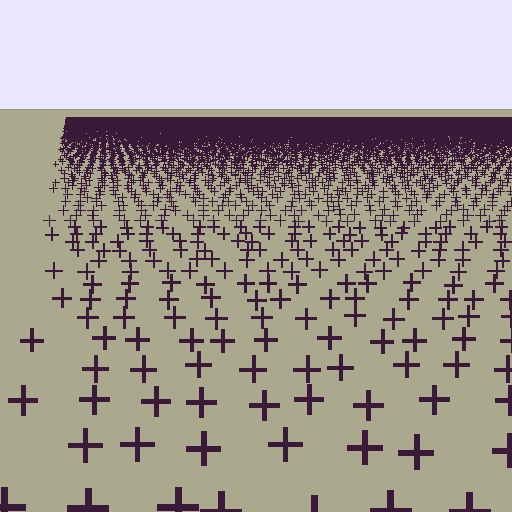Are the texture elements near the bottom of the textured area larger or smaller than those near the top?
Larger. Near the bottom, elements are closer to the viewer and appear at a bigger on-screen size.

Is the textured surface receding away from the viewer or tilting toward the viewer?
The surface is receding away from the viewer. Texture elements get smaller and denser toward the top.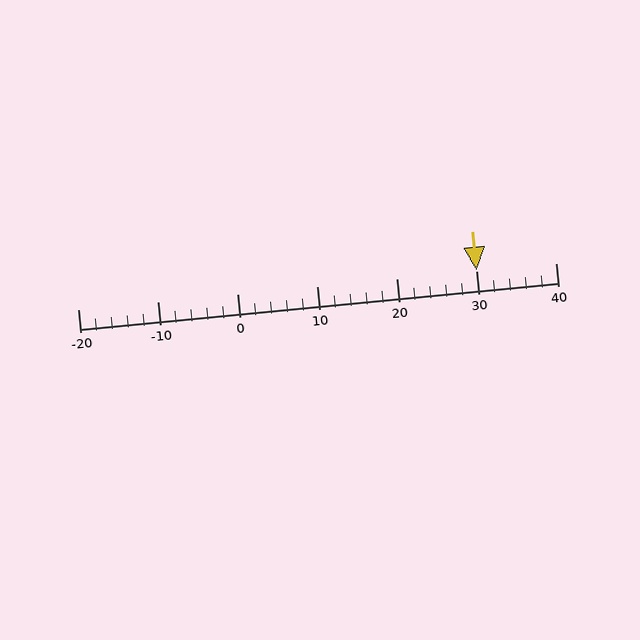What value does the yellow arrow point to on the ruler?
The yellow arrow points to approximately 30.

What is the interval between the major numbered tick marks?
The major tick marks are spaced 10 units apart.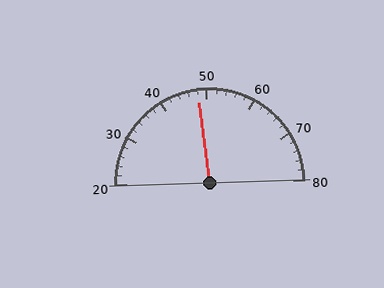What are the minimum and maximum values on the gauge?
The gauge ranges from 20 to 80.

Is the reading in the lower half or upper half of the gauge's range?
The reading is in the lower half of the range (20 to 80).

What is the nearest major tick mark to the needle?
The nearest major tick mark is 50.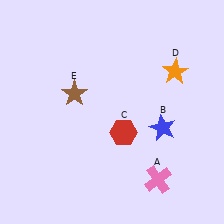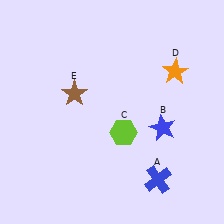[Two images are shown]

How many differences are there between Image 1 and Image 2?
There are 2 differences between the two images.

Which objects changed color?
A changed from pink to blue. C changed from red to lime.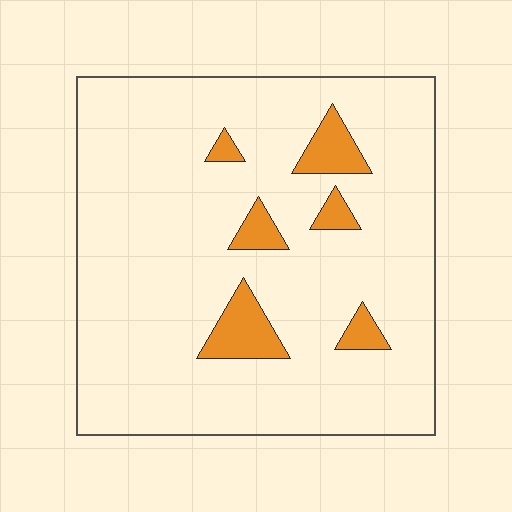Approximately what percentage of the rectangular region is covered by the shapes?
Approximately 10%.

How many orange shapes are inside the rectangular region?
6.